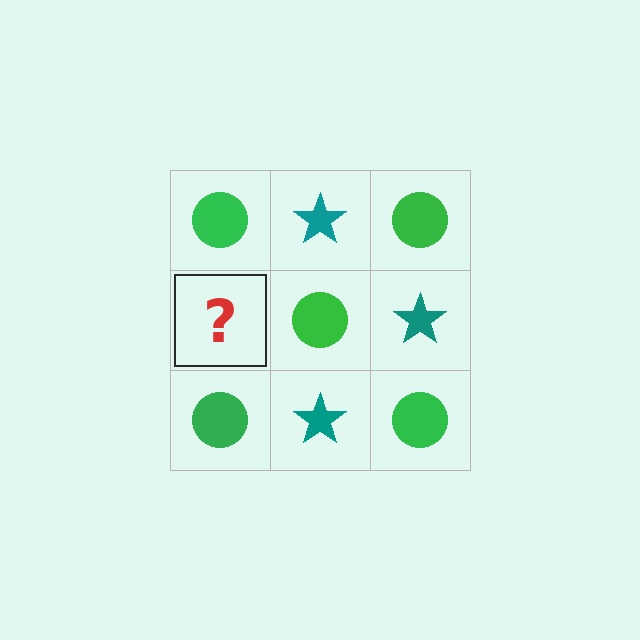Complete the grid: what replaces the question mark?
The question mark should be replaced with a teal star.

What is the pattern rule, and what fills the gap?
The rule is that it alternates green circle and teal star in a checkerboard pattern. The gap should be filled with a teal star.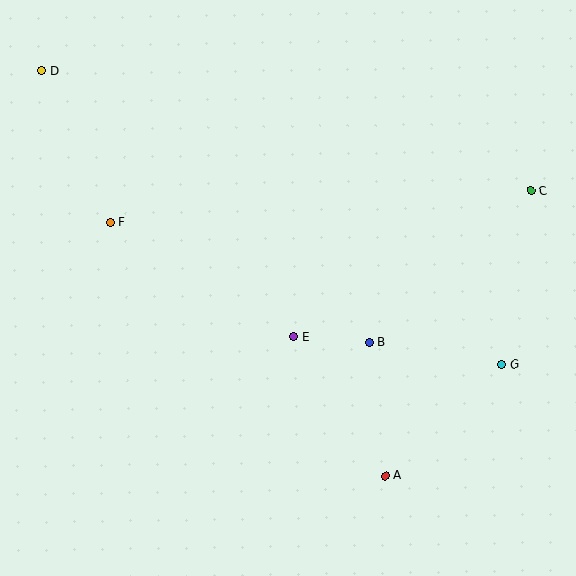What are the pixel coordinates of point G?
Point G is at (502, 365).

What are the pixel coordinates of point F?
Point F is at (110, 222).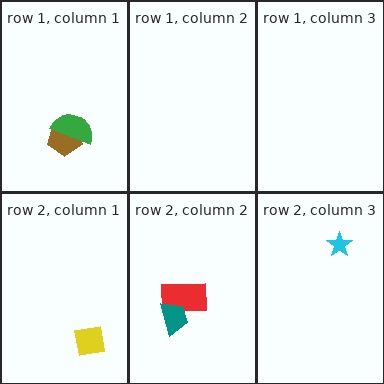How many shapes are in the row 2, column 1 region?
1.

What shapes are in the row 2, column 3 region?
The cyan star.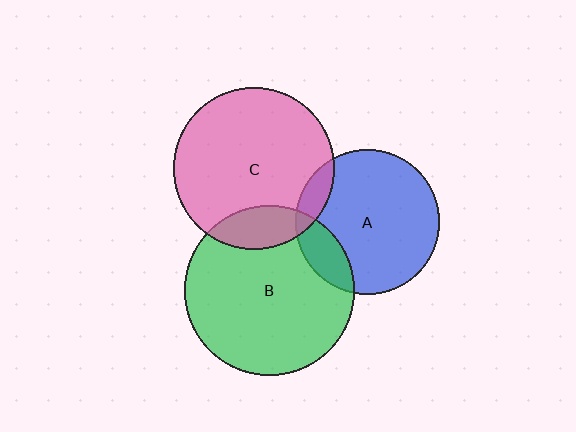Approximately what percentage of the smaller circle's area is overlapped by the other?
Approximately 15%.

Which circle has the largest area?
Circle B (green).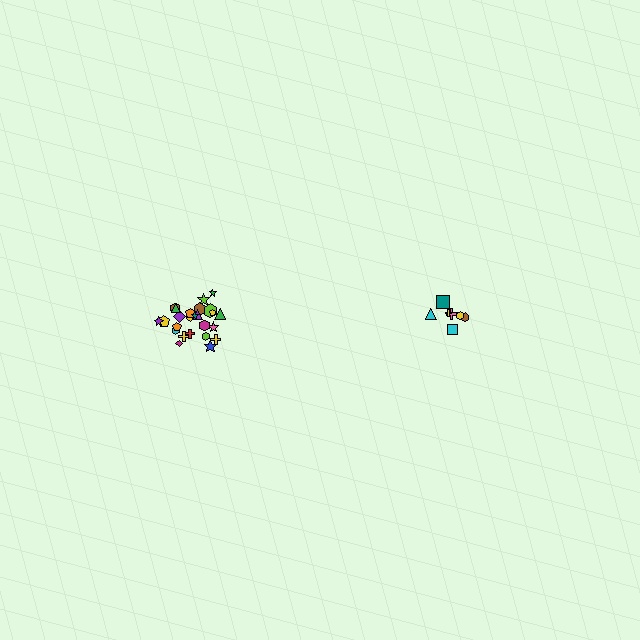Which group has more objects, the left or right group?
The left group.